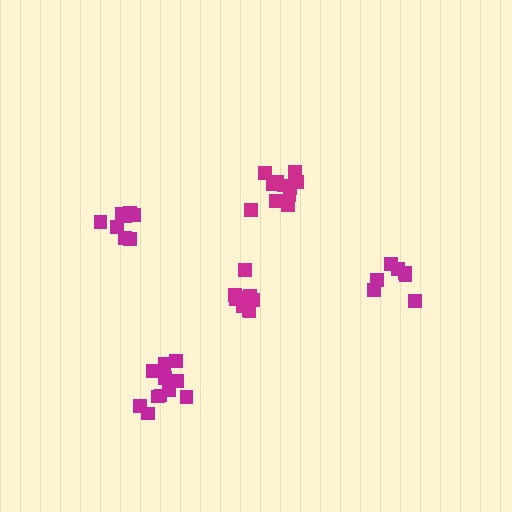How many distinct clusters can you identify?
There are 5 distinct clusters.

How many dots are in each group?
Group 1: 11 dots, Group 2: 7 dots, Group 3: 8 dots, Group 4: 9 dots, Group 5: 11 dots (46 total).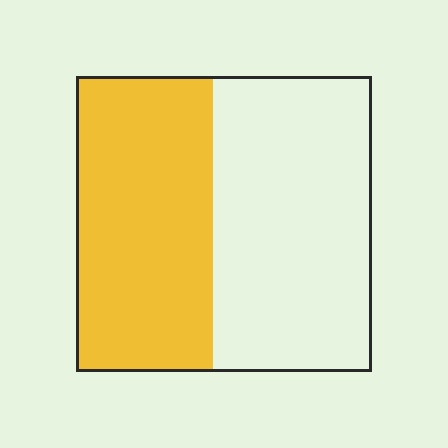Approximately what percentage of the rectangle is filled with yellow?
Approximately 45%.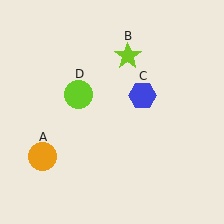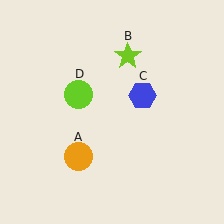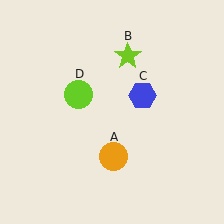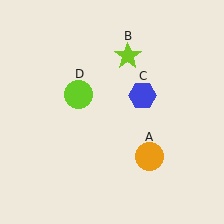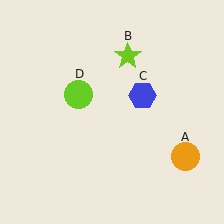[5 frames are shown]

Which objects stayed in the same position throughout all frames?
Lime star (object B) and blue hexagon (object C) and lime circle (object D) remained stationary.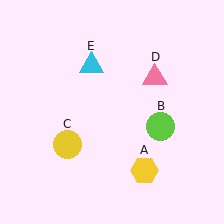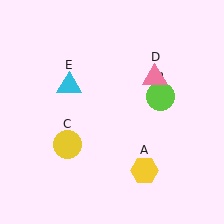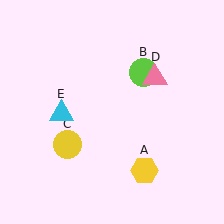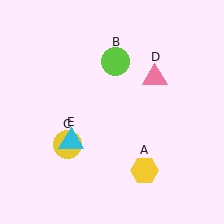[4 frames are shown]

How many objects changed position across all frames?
2 objects changed position: lime circle (object B), cyan triangle (object E).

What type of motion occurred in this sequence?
The lime circle (object B), cyan triangle (object E) rotated counterclockwise around the center of the scene.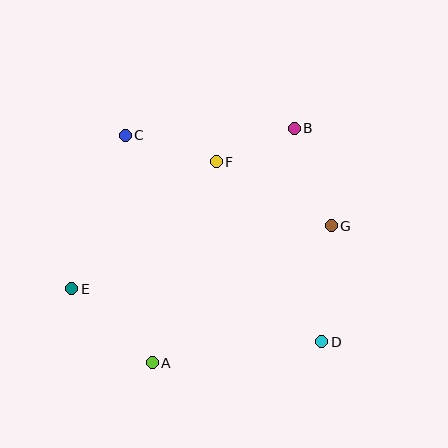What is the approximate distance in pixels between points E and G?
The distance between E and G is approximately 267 pixels.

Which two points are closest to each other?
Points B and F are closest to each other.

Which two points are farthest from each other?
Points C and D are farthest from each other.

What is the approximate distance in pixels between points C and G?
The distance between C and G is approximately 225 pixels.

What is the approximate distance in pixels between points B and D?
The distance between B and D is approximately 215 pixels.